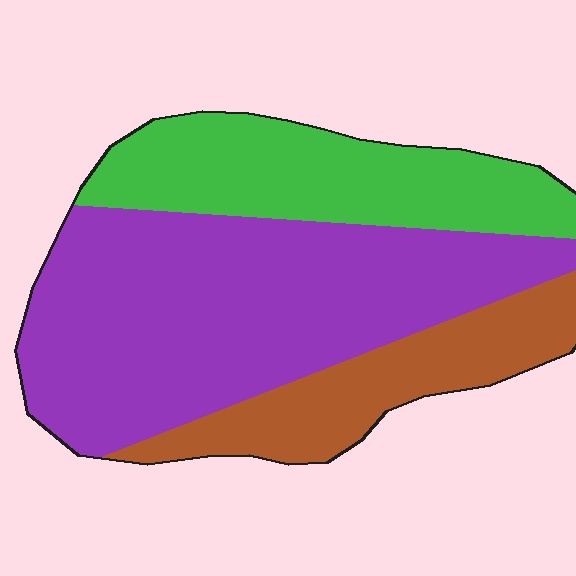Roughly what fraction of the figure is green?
Green covers 27% of the figure.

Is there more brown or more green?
Green.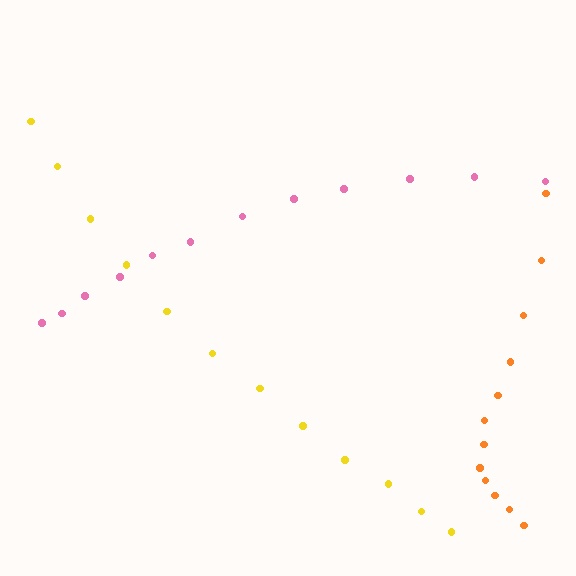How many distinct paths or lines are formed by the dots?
There are 3 distinct paths.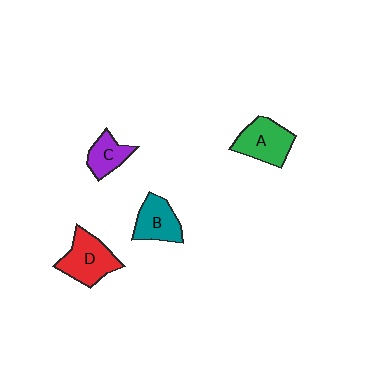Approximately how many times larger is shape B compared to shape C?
Approximately 1.3 times.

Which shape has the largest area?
Shape D (red).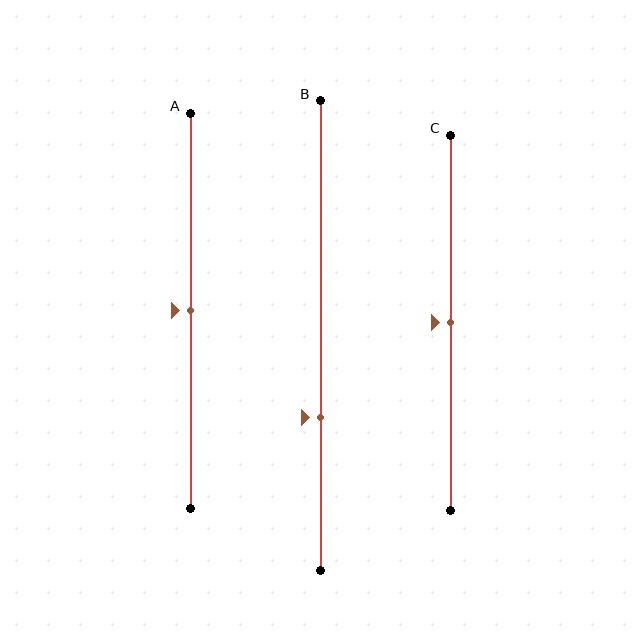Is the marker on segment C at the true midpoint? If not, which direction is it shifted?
Yes, the marker on segment C is at the true midpoint.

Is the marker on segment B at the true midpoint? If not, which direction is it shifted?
No, the marker on segment B is shifted downward by about 17% of the segment length.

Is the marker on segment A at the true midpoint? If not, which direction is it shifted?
Yes, the marker on segment A is at the true midpoint.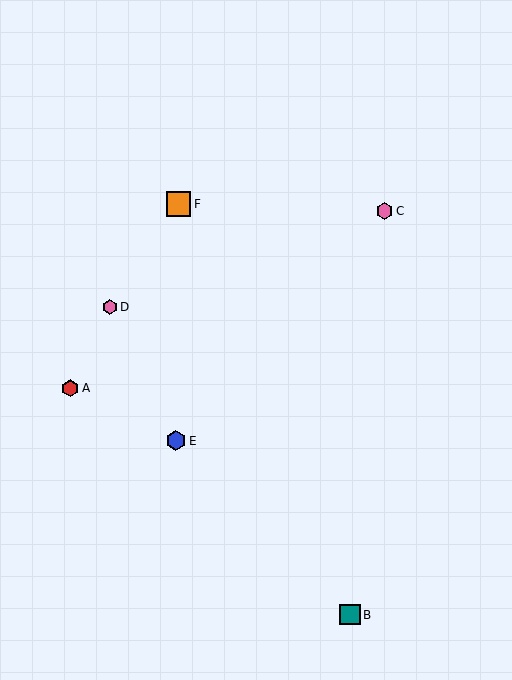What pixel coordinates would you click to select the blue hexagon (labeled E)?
Click at (176, 441) to select the blue hexagon E.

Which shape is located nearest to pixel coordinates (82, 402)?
The red hexagon (labeled A) at (70, 388) is nearest to that location.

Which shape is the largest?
The orange square (labeled F) is the largest.